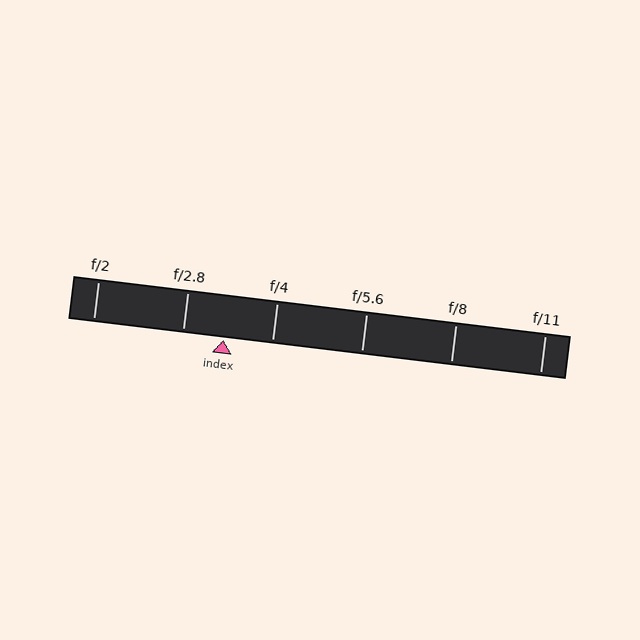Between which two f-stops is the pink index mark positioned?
The index mark is between f/2.8 and f/4.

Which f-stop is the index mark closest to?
The index mark is closest to f/2.8.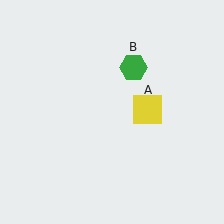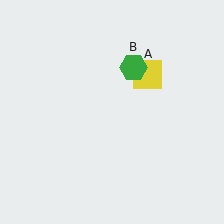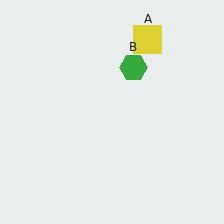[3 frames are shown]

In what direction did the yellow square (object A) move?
The yellow square (object A) moved up.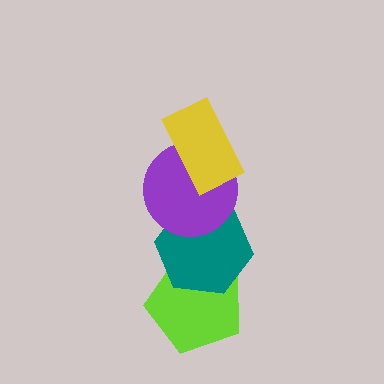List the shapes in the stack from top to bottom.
From top to bottom: the yellow rectangle, the purple circle, the teal hexagon, the lime pentagon.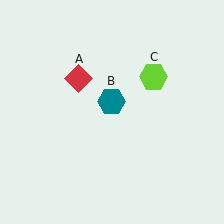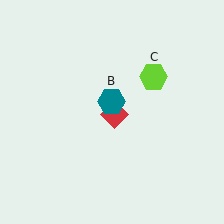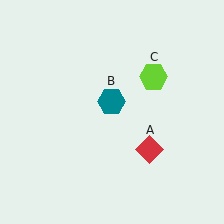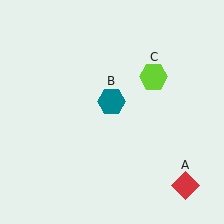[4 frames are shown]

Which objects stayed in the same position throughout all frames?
Teal hexagon (object B) and lime hexagon (object C) remained stationary.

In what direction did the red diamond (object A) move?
The red diamond (object A) moved down and to the right.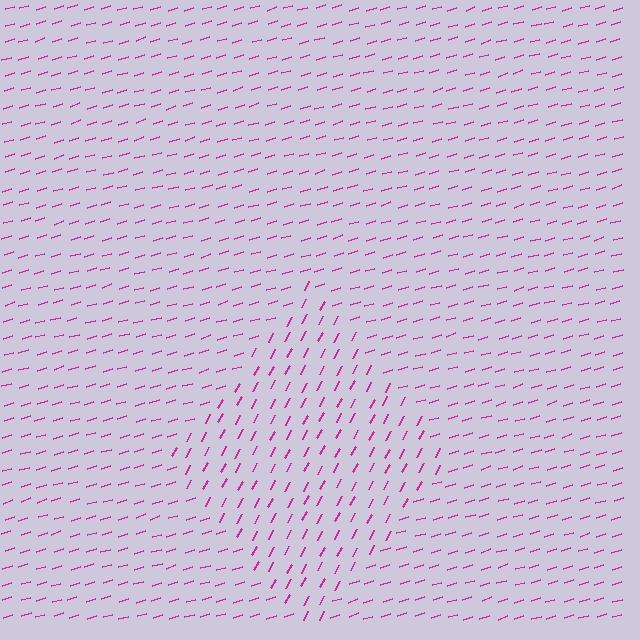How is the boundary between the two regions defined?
The boundary is defined purely by a change in line orientation (approximately 45 degrees difference). All lines are the same color and thickness.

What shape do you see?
I see a diamond.